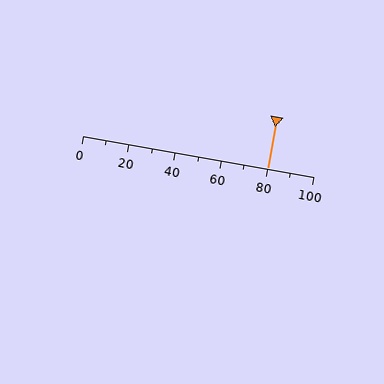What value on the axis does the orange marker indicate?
The marker indicates approximately 80.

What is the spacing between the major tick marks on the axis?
The major ticks are spaced 20 apart.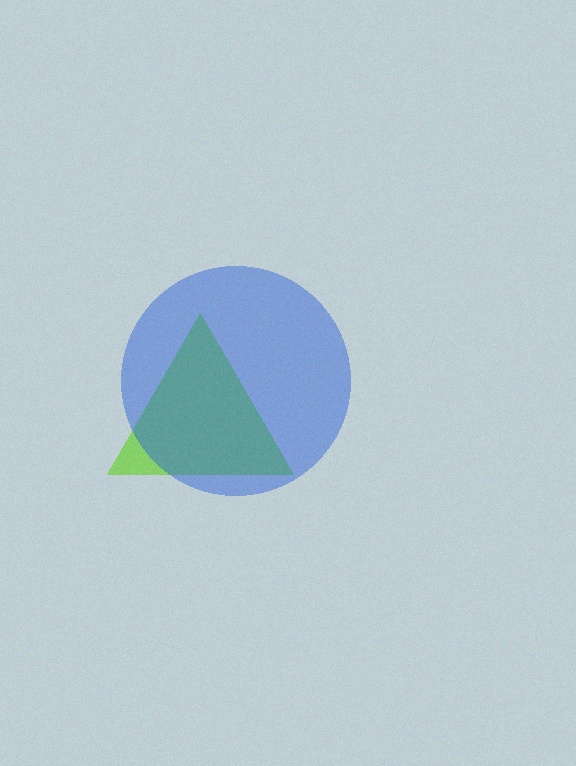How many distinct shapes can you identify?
There are 2 distinct shapes: a lime triangle, a blue circle.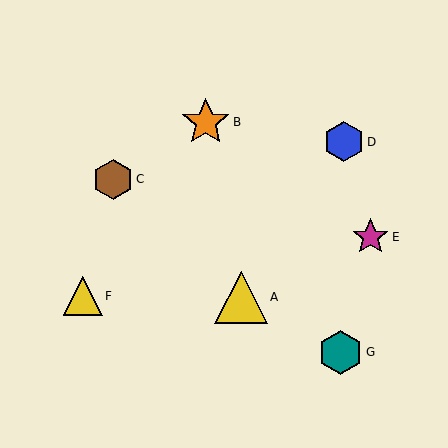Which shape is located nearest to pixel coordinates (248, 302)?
The yellow triangle (labeled A) at (241, 297) is nearest to that location.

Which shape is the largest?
The yellow triangle (labeled A) is the largest.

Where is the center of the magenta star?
The center of the magenta star is at (370, 237).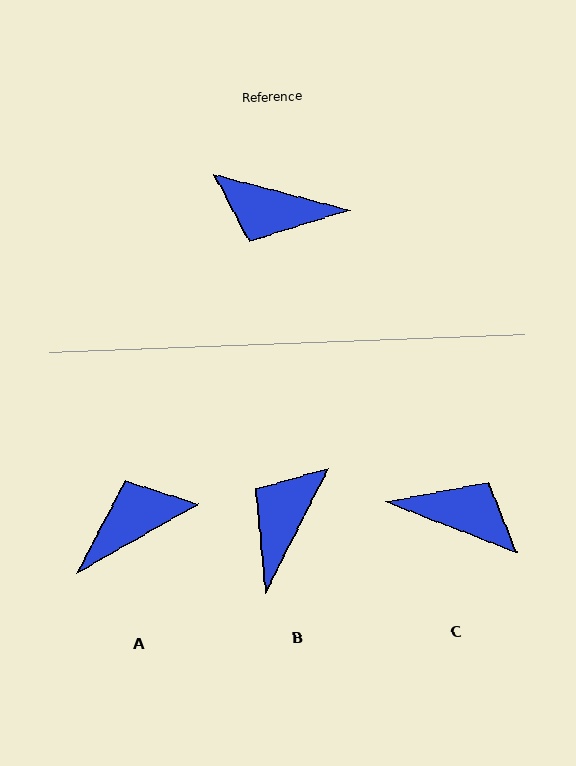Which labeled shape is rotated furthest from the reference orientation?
C, about 173 degrees away.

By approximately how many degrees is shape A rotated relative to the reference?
Approximately 136 degrees clockwise.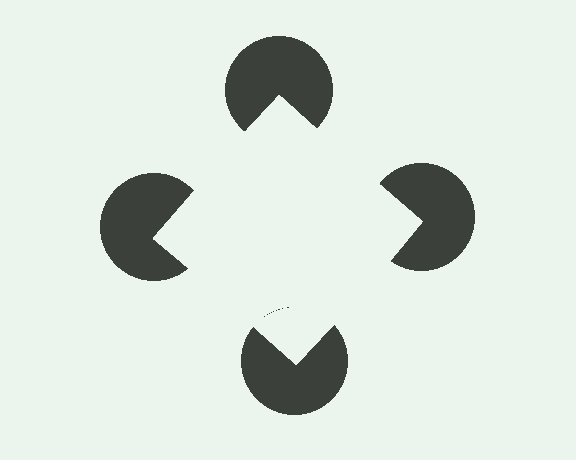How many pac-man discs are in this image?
There are 4 — one at each vertex of the illusory square.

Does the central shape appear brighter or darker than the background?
It typically appears slightly brighter than the background, even though no actual brightness change is drawn.